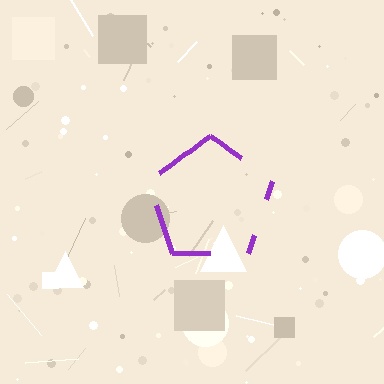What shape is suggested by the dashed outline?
The dashed outline suggests a pentagon.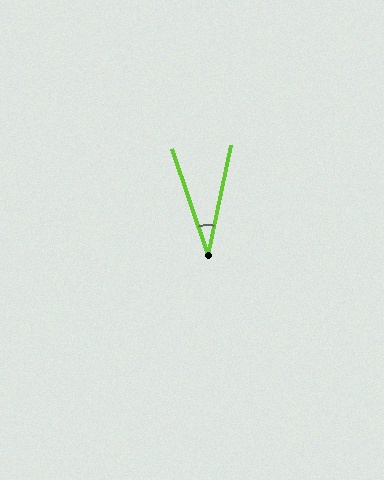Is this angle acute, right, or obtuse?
It is acute.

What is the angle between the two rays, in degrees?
Approximately 30 degrees.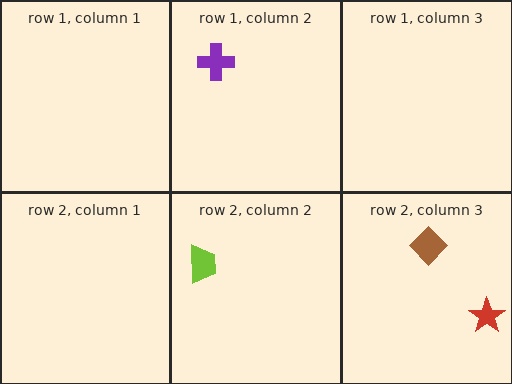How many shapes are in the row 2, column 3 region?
2.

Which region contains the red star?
The row 2, column 3 region.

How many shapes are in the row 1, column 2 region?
1.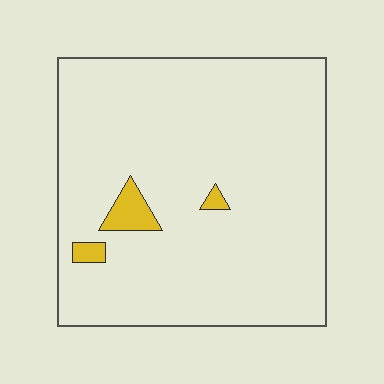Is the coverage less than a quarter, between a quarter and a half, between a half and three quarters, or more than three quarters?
Less than a quarter.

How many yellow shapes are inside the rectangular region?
3.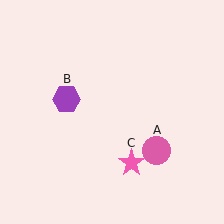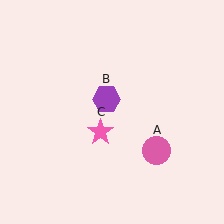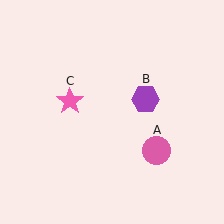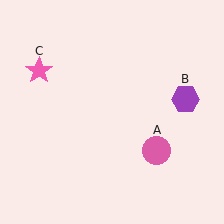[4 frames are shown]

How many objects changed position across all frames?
2 objects changed position: purple hexagon (object B), pink star (object C).